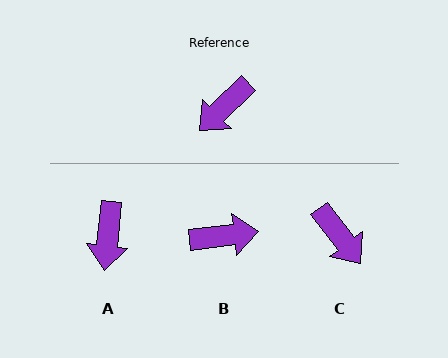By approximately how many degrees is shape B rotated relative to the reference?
Approximately 142 degrees counter-clockwise.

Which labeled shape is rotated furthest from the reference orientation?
B, about 142 degrees away.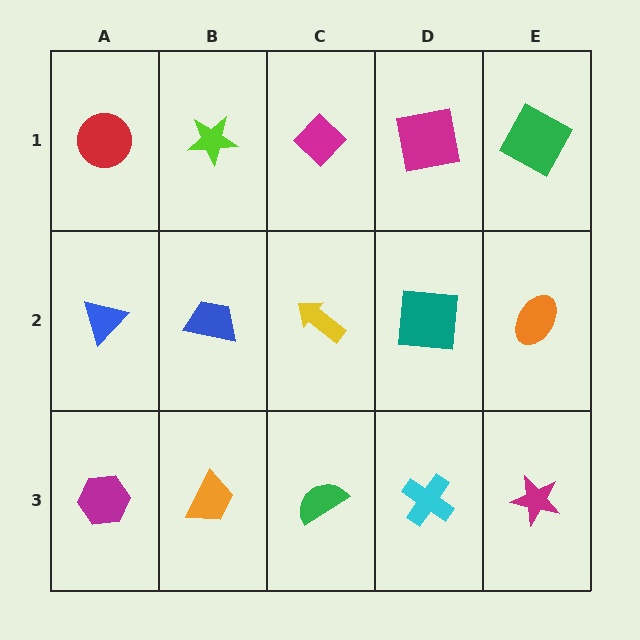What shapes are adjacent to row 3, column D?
A teal square (row 2, column D), a green semicircle (row 3, column C), a magenta star (row 3, column E).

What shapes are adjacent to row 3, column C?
A yellow arrow (row 2, column C), an orange trapezoid (row 3, column B), a cyan cross (row 3, column D).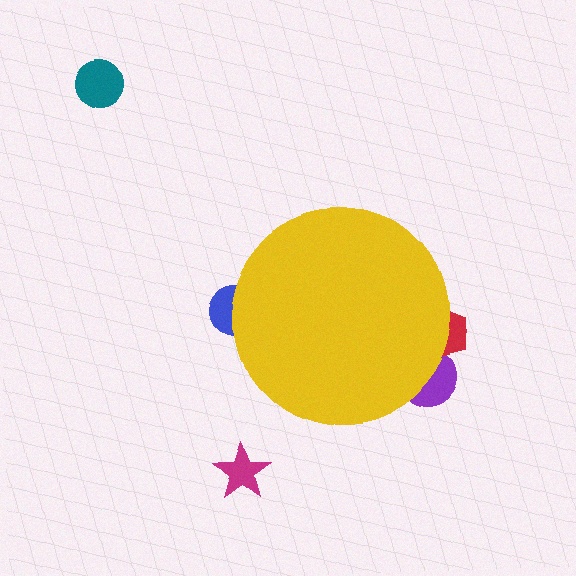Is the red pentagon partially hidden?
Yes, the red pentagon is partially hidden behind the yellow circle.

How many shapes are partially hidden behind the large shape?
3 shapes are partially hidden.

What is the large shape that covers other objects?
A yellow circle.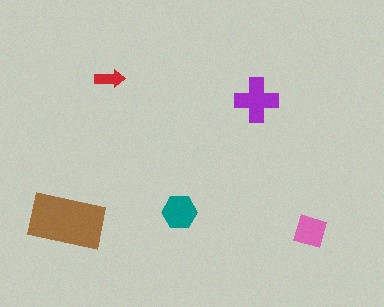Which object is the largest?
The brown rectangle.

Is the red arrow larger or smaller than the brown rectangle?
Smaller.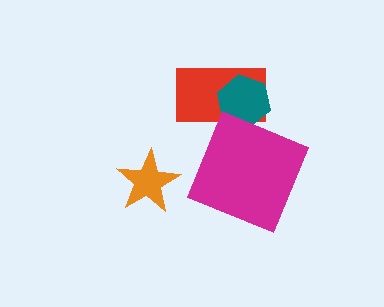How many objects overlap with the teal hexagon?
1 object overlaps with the teal hexagon.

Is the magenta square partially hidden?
No, no other shape covers it.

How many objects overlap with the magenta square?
0 objects overlap with the magenta square.